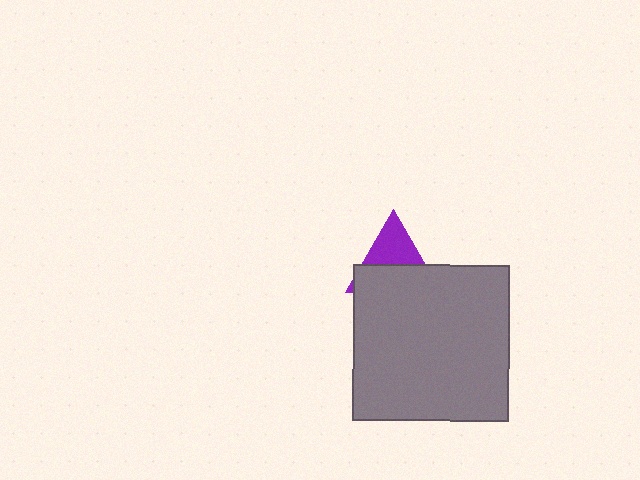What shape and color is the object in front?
The object in front is a gray square.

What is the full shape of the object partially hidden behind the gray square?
The partially hidden object is a purple triangle.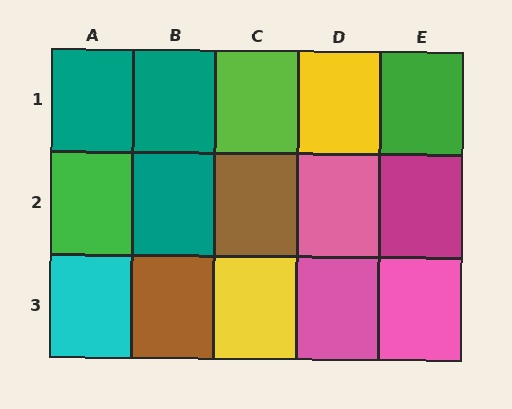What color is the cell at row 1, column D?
Yellow.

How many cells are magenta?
1 cell is magenta.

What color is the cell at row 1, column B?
Teal.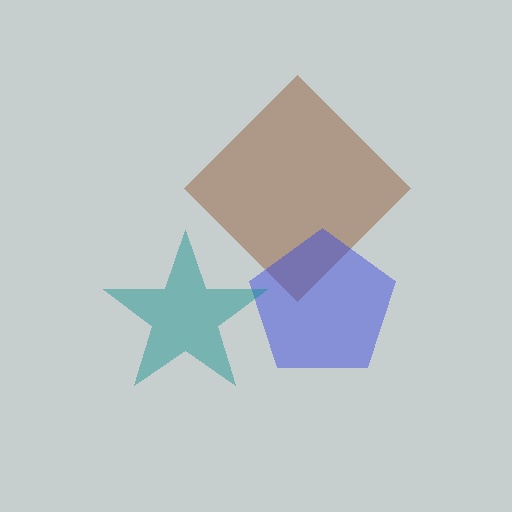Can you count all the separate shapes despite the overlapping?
Yes, there are 3 separate shapes.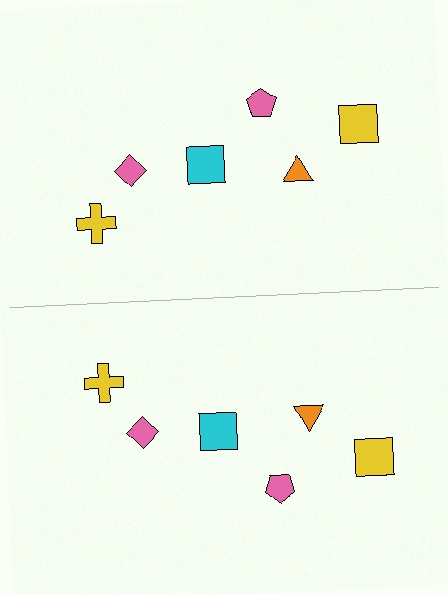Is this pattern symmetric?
Yes, this pattern has bilateral (reflection) symmetry.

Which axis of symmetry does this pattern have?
The pattern has a horizontal axis of symmetry running through the center of the image.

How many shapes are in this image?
There are 12 shapes in this image.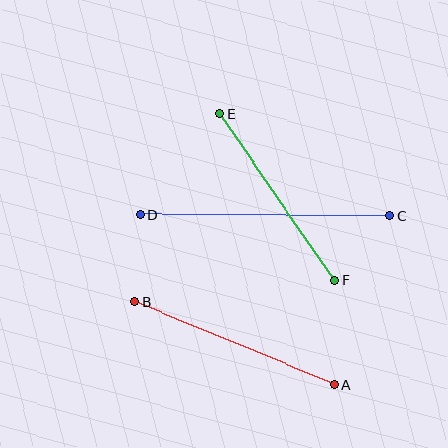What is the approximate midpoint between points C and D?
The midpoint is at approximately (265, 216) pixels.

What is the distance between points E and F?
The distance is approximately 202 pixels.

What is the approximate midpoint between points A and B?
The midpoint is at approximately (234, 343) pixels.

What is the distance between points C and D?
The distance is approximately 249 pixels.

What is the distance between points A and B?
The distance is approximately 215 pixels.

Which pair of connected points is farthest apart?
Points C and D are farthest apart.